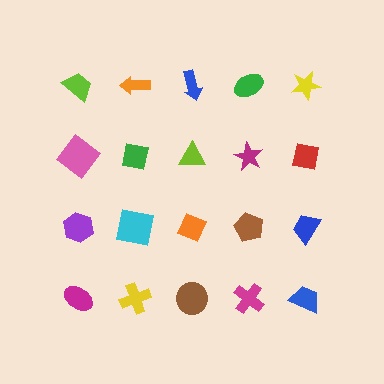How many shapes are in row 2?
5 shapes.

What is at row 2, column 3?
A lime triangle.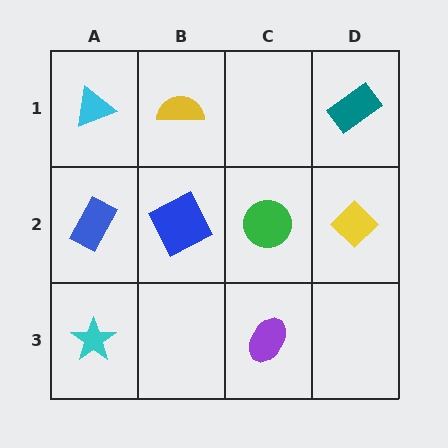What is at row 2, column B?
A blue square.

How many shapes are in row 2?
4 shapes.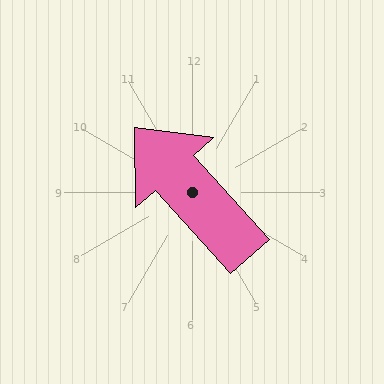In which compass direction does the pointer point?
Northwest.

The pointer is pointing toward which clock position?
Roughly 11 o'clock.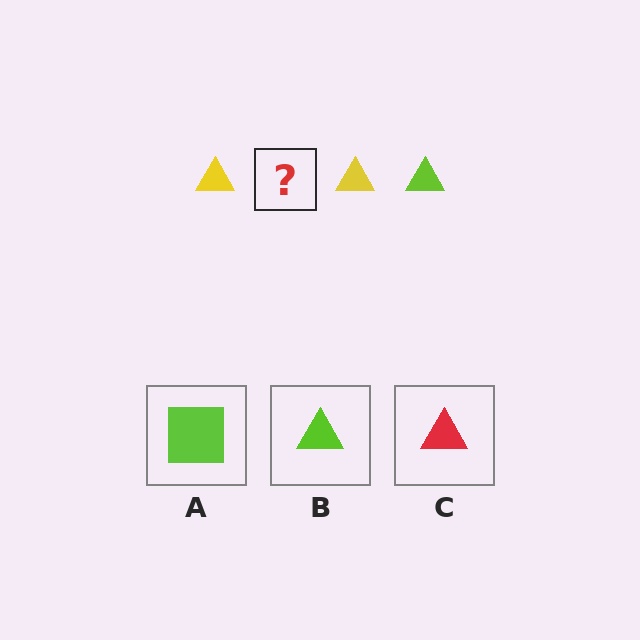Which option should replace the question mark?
Option B.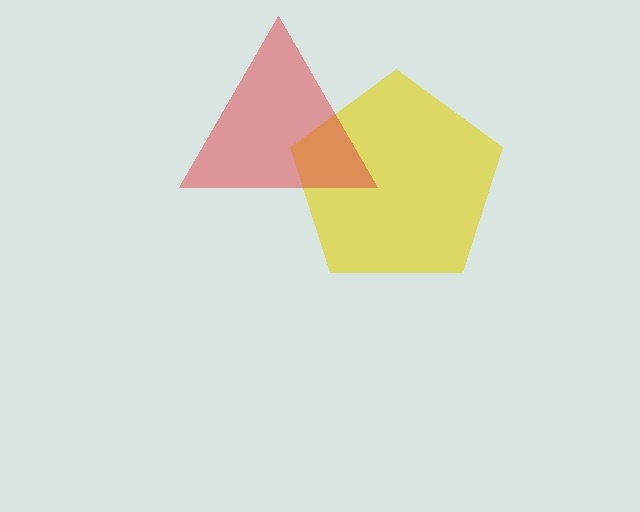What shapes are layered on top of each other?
The layered shapes are: a yellow pentagon, a red triangle.